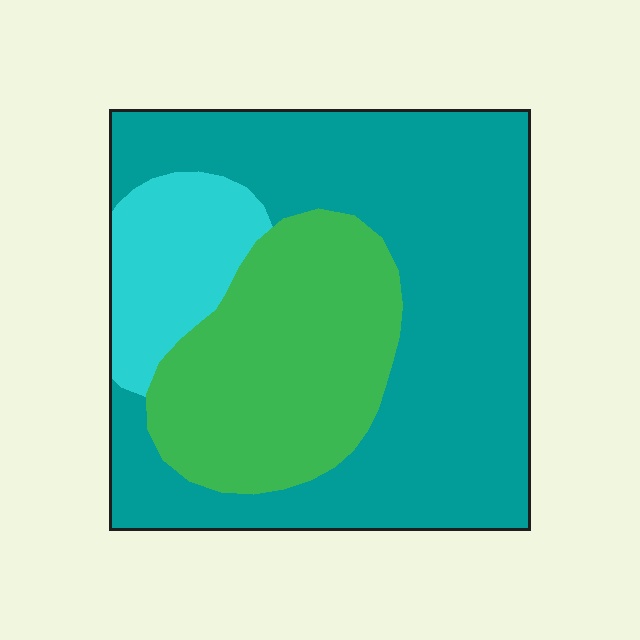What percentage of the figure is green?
Green covers 29% of the figure.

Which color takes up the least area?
Cyan, at roughly 15%.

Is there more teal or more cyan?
Teal.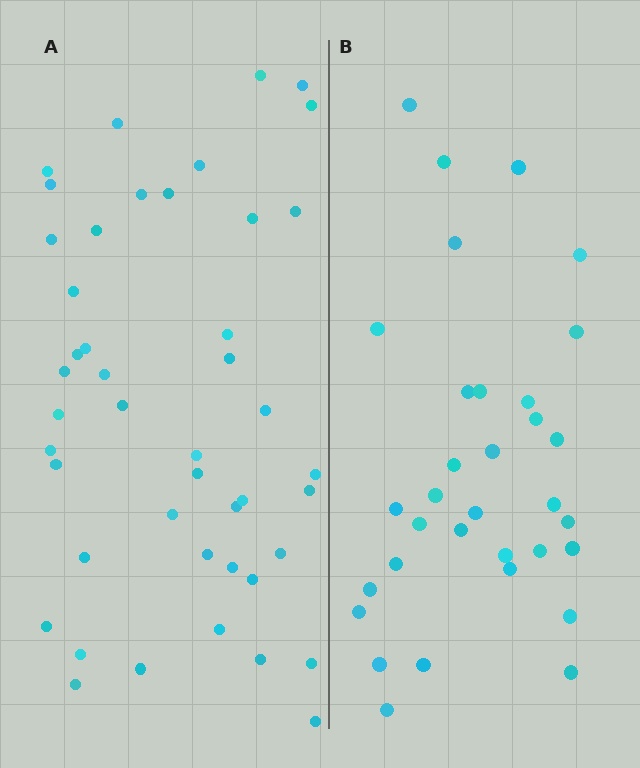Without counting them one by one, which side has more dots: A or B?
Region A (the left region) has more dots.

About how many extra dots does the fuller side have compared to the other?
Region A has roughly 12 or so more dots than region B.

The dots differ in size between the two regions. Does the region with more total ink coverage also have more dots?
No. Region B has more total ink coverage because its dots are larger, but region A actually contains more individual dots. Total area can be misleading — the number of items is what matters here.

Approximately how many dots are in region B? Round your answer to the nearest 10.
About 30 dots. (The exact count is 33, which rounds to 30.)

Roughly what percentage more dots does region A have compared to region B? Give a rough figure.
About 35% more.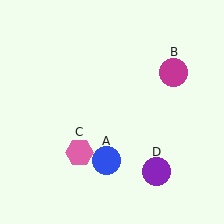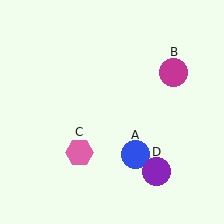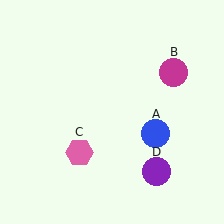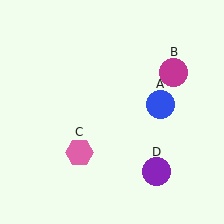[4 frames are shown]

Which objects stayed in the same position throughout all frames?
Magenta circle (object B) and pink hexagon (object C) and purple circle (object D) remained stationary.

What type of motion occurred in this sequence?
The blue circle (object A) rotated counterclockwise around the center of the scene.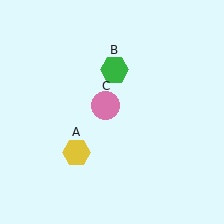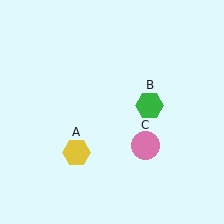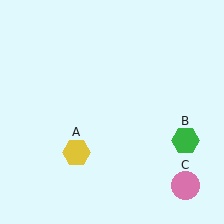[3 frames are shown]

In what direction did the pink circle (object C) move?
The pink circle (object C) moved down and to the right.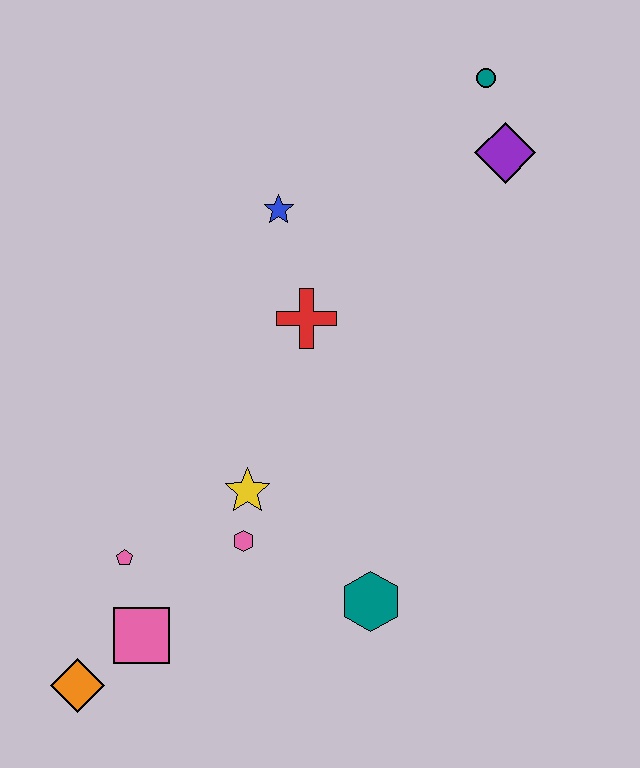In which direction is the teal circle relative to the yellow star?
The teal circle is above the yellow star.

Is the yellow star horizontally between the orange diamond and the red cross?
Yes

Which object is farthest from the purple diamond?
The orange diamond is farthest from the purple diamond.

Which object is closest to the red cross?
The blue star is closest to the red cross.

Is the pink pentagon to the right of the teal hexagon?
No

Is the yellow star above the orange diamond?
Yes